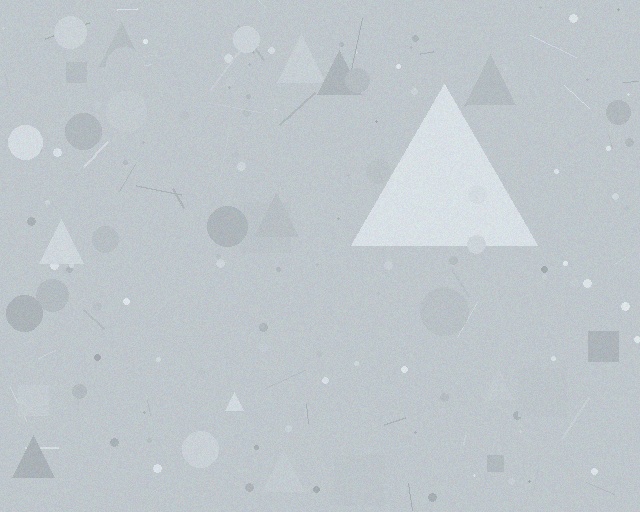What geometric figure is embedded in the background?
A triangle is embedded in the background.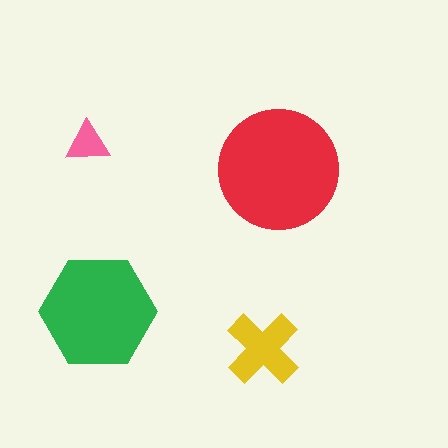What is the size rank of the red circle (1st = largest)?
1st.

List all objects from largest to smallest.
The red circle, the green hexagon, the yellow cross, the pink triangle.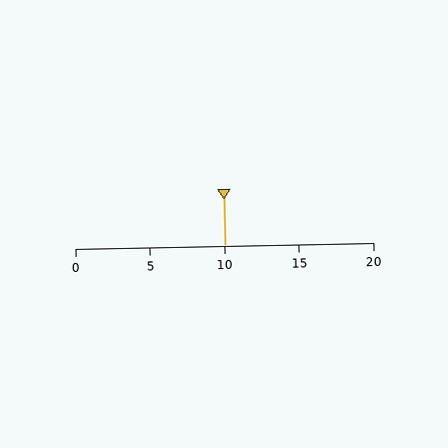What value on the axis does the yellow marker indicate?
The marker indicates approximately 10.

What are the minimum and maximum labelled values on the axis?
The axis runs from 0 to 20.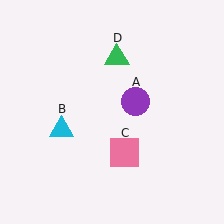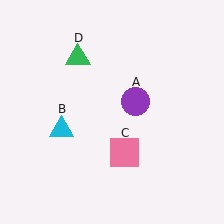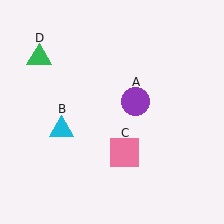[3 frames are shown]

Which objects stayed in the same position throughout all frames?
Purple circle (object A) and cyan triangle (object B) and pink square (object C) remained stationary.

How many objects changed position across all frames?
1 object changed position: green triangle (object D).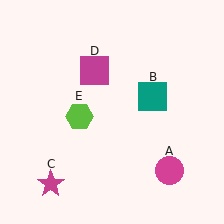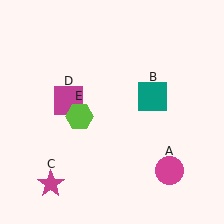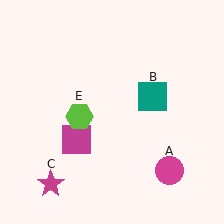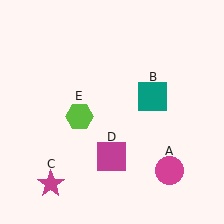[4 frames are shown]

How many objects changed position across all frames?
1 object changed position: magenta square (object D).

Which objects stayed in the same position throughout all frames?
Magenta circle (object A) and teal square (object B) and magenta star (object C) and lime hexagon (object E) remained stationary.